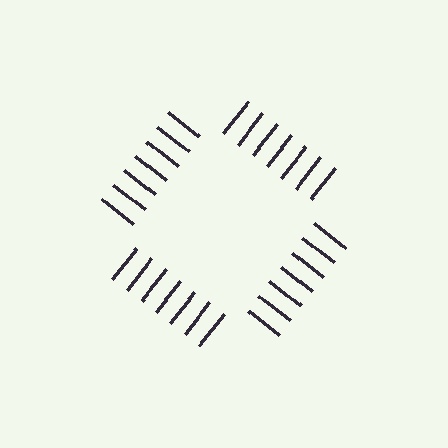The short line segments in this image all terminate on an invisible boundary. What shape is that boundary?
An illusory square — the line segments terminate on its edges but no continuous stroke is drawn.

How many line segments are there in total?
28 — 7 along each of the 4 edges.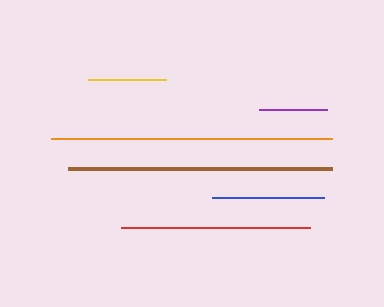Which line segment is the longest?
The orange line is the longest at approximately 281 pixels.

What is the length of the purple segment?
The purple segment is approximately 68 pixels long.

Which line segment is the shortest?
The purple line is the shortest at approximately 68 pixels.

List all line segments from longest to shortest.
From longest to shortest: orange, brown, red, blue, yellow, purple.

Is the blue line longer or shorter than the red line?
The red line is longer than the blue line.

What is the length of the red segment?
The red segment is approximately 189 pixels long.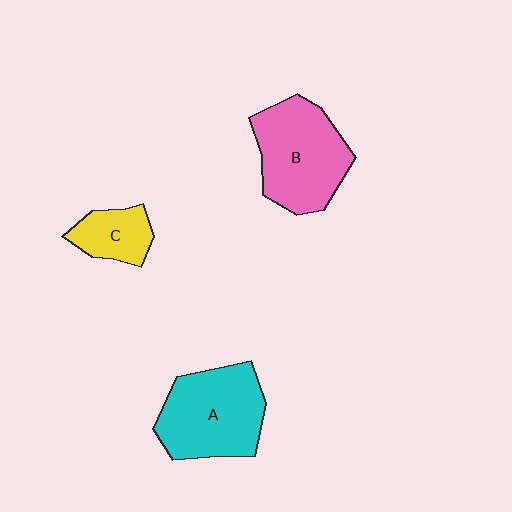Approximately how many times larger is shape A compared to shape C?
Approximately 2.2 times.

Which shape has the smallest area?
Shape C (yellow).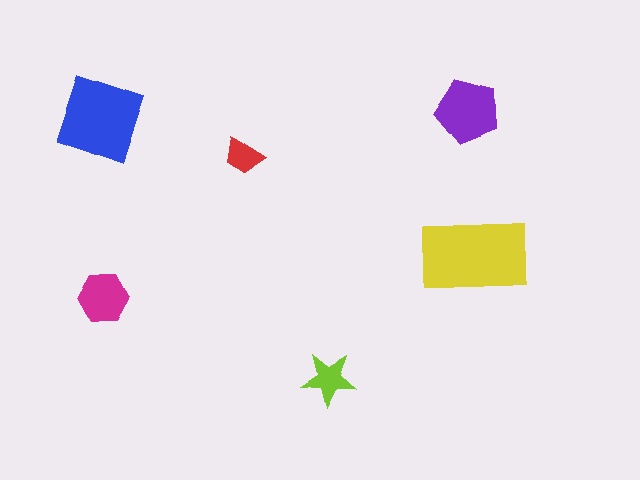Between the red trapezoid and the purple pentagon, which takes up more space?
The purple pentagon.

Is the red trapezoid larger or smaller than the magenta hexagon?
Smaller.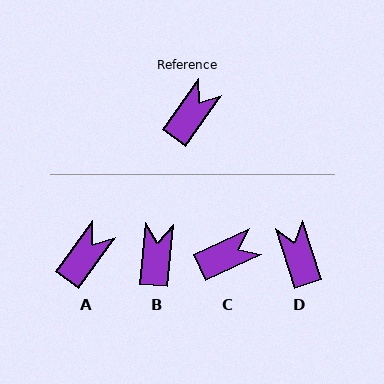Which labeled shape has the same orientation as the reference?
A.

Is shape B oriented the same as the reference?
No, it is off by about 30 degrees.